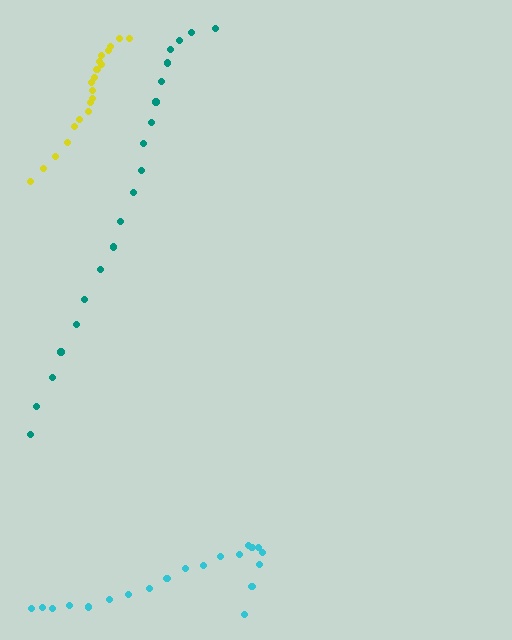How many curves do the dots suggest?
There are 3 distinct paths.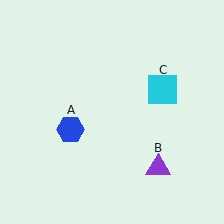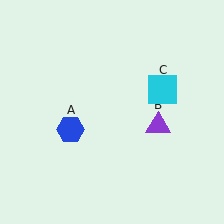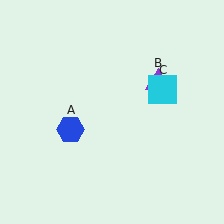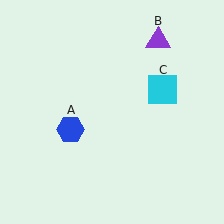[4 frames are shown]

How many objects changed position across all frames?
1 object changed position: purple triangle (object B).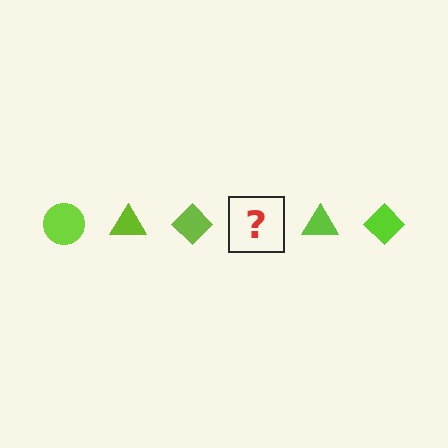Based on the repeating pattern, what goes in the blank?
The blank should be a lime circle.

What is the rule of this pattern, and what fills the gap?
The rule is that the pattern cycles through circle, triangle, diamond shapes in lime. The gap should be filled with a lime circle.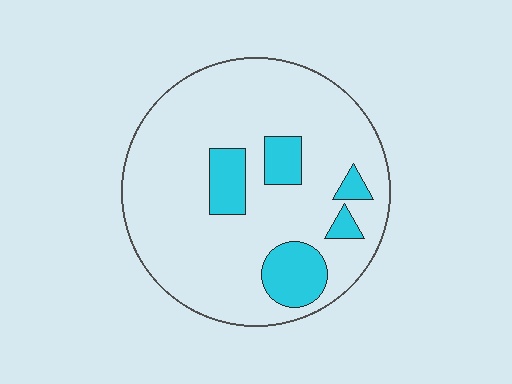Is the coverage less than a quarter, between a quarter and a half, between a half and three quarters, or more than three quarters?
Less than a quarter.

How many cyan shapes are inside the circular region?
5.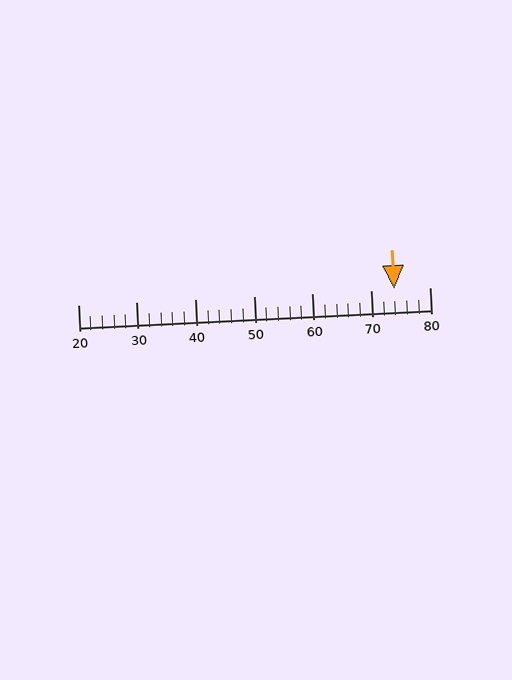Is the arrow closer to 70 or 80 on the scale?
The arrow is closer to 70.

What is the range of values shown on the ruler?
The ruler shows values from 20 to 80.